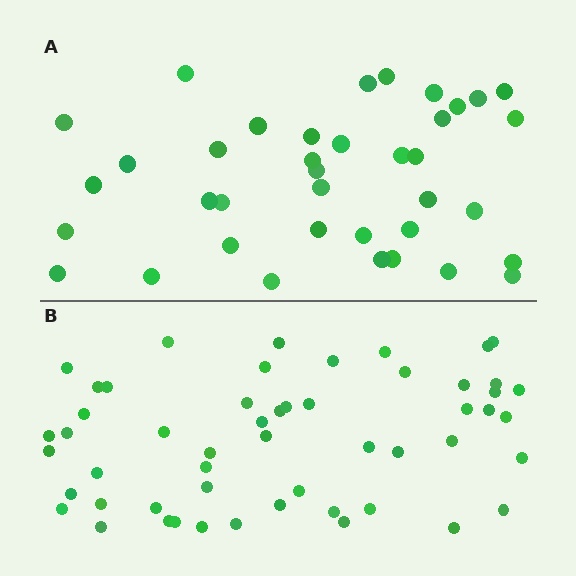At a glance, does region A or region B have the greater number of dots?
Region B (the bottom region) has more dots.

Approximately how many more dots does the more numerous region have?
Region B has approximately 15 more dots than region A.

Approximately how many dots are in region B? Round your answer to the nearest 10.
About 50 dots. (The exact count is 53, which rounds to 50.)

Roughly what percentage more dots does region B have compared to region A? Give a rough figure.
About 40% more.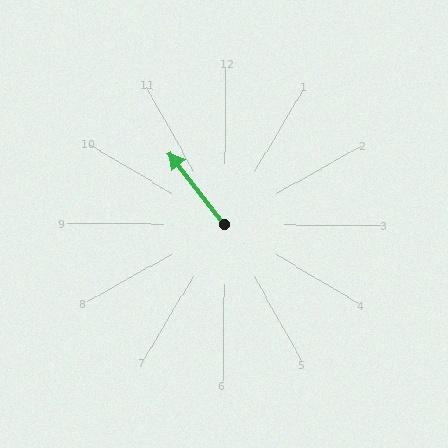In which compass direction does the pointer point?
Northwest.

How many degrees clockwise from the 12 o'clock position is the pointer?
Approximately 322 degrees.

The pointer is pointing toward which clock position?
Roughly 11 o'clock.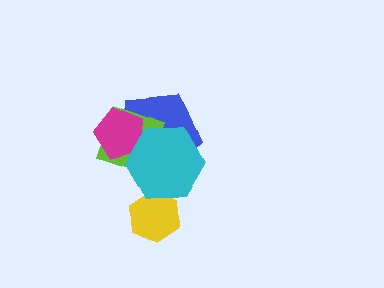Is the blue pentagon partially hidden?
Yes, it is partially covered by another shape.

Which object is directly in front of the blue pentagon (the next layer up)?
The lime square is directly in front of the blue pentagon.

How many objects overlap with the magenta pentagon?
3 objects overlap with the magenta pentagon.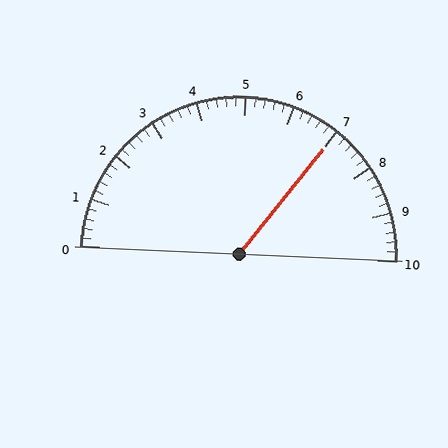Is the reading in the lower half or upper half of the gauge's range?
The reading is in the upper half of the range (0 to 10).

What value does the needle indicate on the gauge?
The needle indicates approximately 7.0.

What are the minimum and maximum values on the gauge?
The gauge ranges from 0 to 10.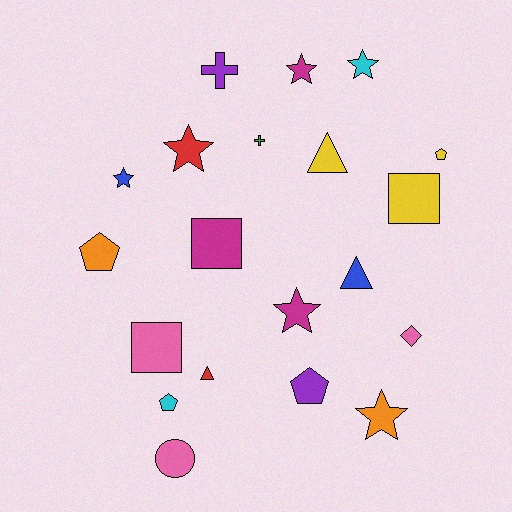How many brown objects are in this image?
There are no brown objects.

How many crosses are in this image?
There are 2 crosses.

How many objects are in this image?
There are 20 objects.